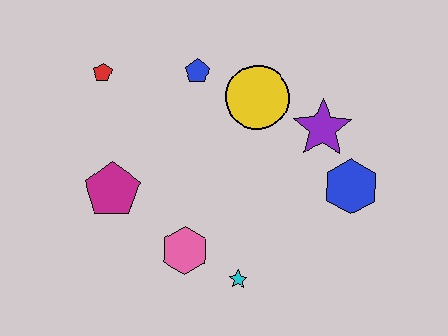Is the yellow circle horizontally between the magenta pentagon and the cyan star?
No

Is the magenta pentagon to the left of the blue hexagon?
Yes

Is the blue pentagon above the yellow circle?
Yes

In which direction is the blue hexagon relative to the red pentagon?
The blue hexagon is to the right of the red pentagon.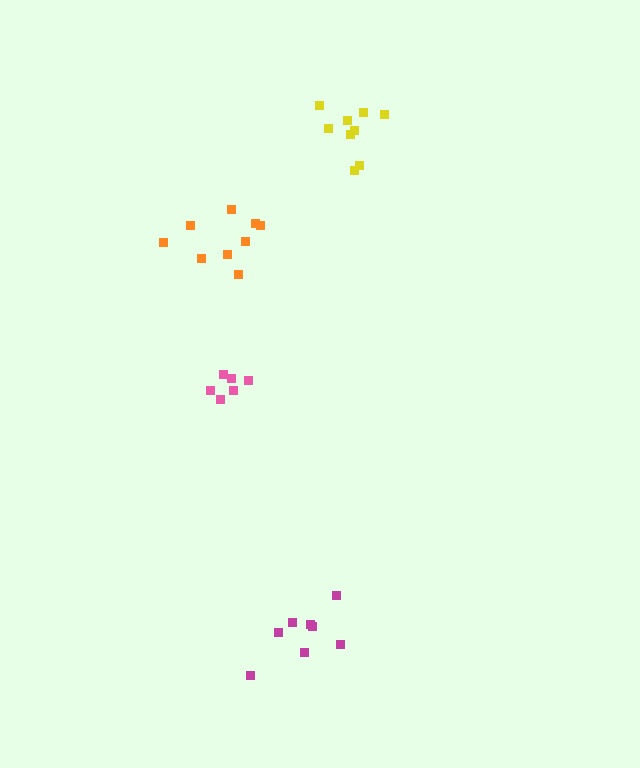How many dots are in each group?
Group 1: 6 dots, Group 2: 9 dots, Group 3: 9 dots, Group 4: 8 dots (32 total).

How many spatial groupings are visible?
There are 4 spatial groupings.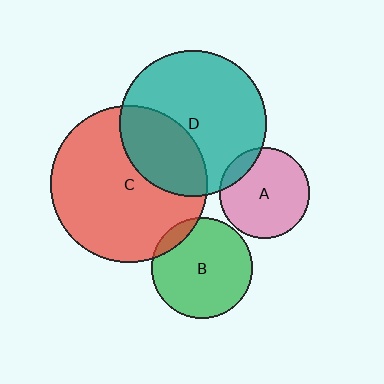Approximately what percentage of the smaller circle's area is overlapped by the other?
Approximately 10%.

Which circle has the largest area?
Circle C (red).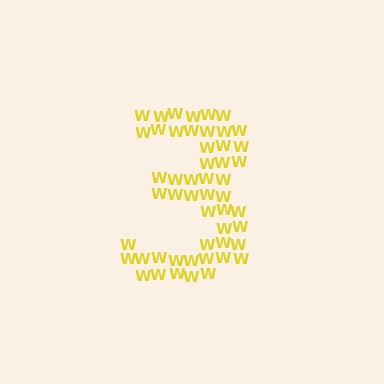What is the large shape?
The large shape is the digit 3.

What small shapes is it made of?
It is made of small letter W's.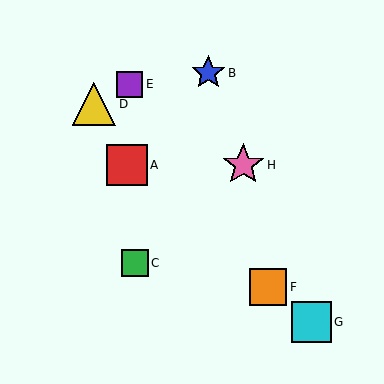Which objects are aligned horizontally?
Objects A, H are aligned horizontally.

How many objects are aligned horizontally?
2 objects (A, H) are aligned horizontally.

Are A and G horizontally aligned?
No, A is at y≈165 and G is at y≈322.